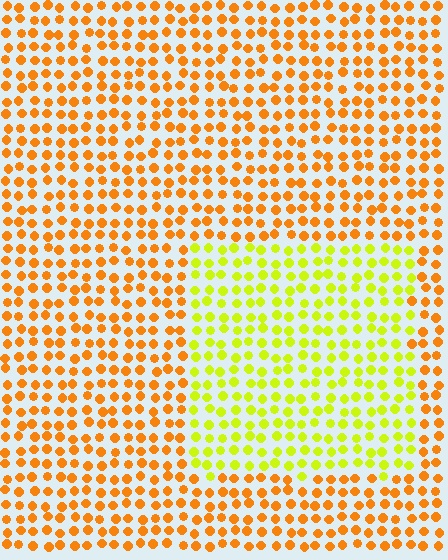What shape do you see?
I see a rectangle.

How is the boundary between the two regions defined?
The boundary is defined purely by a slight shift in hue (about 42 degrees). Spacing, size, and orientation are identical on both sides.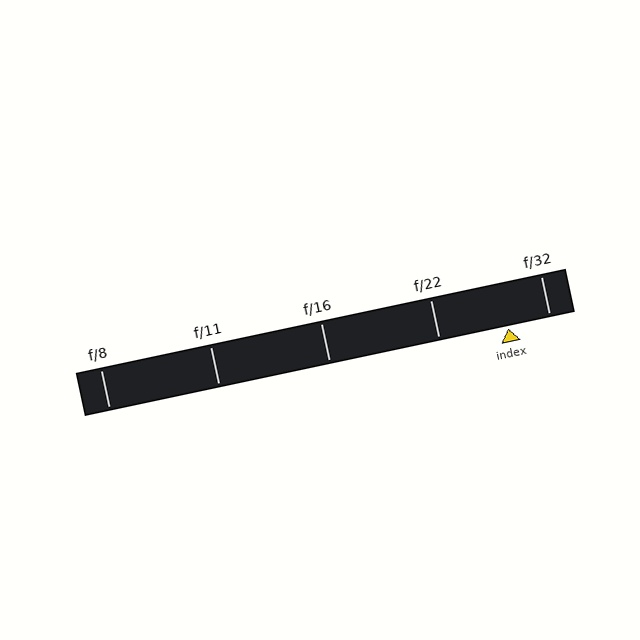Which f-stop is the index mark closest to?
The index mark is closest to f/32.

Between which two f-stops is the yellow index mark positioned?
The index mark is between f/22 and f/32.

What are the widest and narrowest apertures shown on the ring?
The widest aperture shown is f/8 and the narrowest is f/32.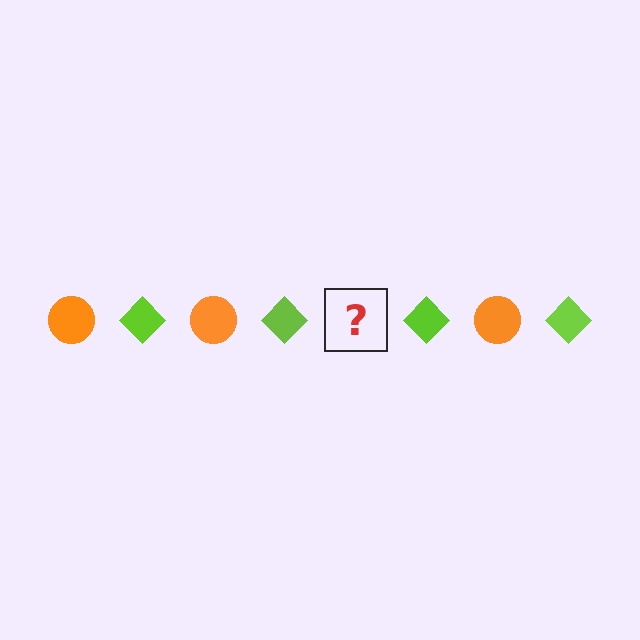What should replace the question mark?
The question mark should be replaced with an orange circle.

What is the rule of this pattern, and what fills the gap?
The rule is that the pattern alternates between orange circle and lime diamond. The gap should be filled with an orange circle.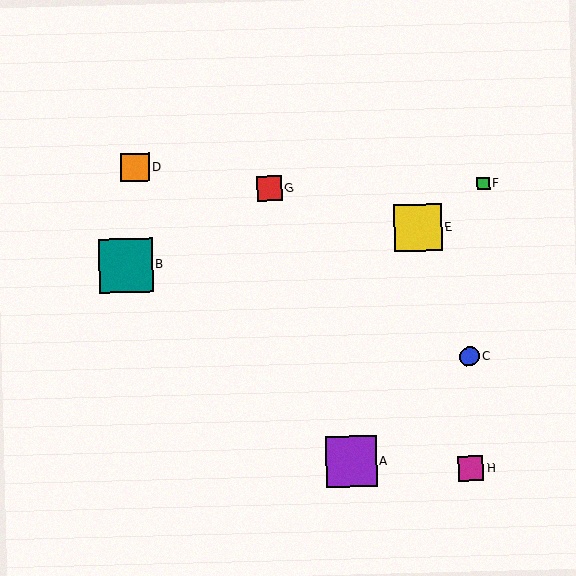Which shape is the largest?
The teal square (labeled B) is the largest.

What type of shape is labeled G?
Shape G is a red square.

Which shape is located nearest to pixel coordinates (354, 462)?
The purple square (labeled A) at (351, 461) is nearest to that location.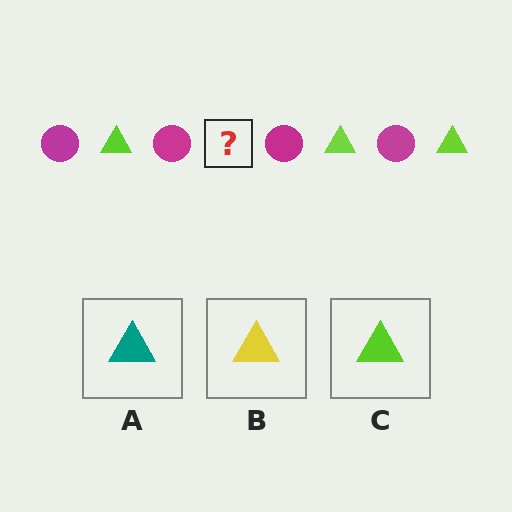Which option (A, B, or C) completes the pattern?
C.